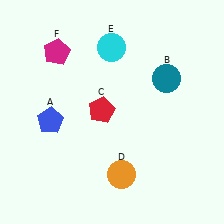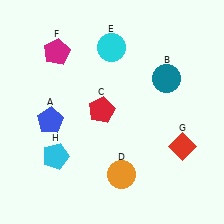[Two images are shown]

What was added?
A red diamond (G), a cyan pentagon (H) were added in Image 2.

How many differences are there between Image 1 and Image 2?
There are 2 differences between the two images.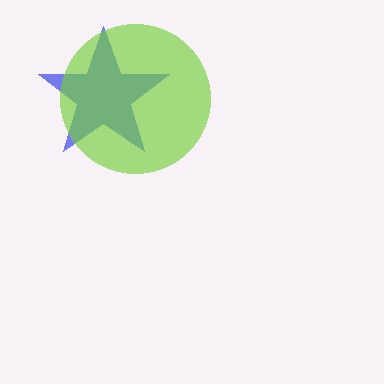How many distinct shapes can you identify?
There are 2 distinct shapes: a blue star, a lime circle.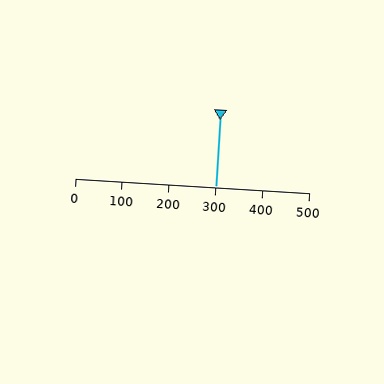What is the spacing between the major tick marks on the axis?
The major ticks are spaced 100 apart.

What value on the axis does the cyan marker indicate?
The marker indicates approximately 300.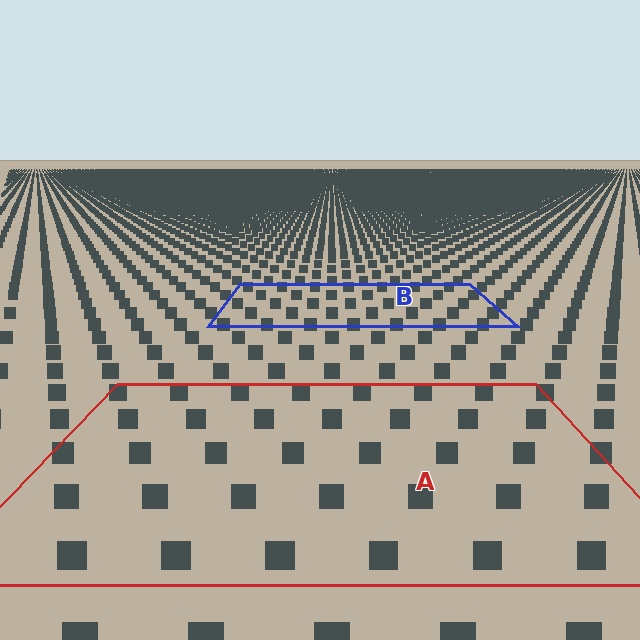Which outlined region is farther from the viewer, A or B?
Region B is farther from the viewer — the texture elements inside it appear smaller and more densely packed.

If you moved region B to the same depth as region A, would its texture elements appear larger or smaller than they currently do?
They would appear larger. At a closer depth, the same texture elements are projected at a bigger on-screen size.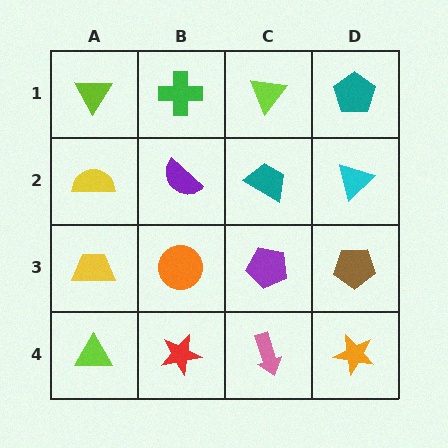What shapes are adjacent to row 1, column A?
A yellow semicircle (row 2, column A), a green cross (row 1, column B).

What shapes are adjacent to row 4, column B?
An orange circle (row 3, column B), a lime triangle (row 4, column A), a pink arrow (row 4, column C).